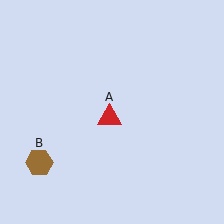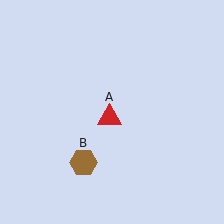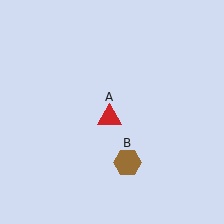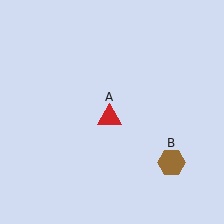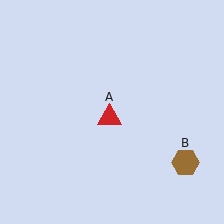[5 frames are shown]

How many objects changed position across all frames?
1 object changed position: brown hexagon (object B).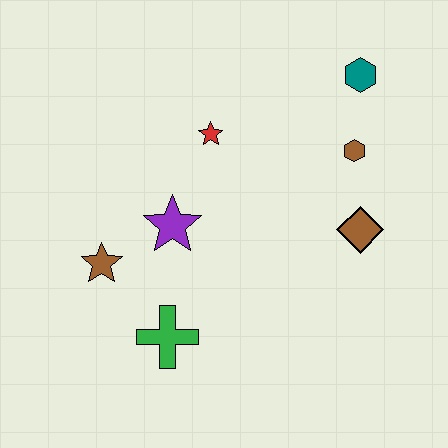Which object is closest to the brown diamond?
The brown hexagon is closest to the brown diamond.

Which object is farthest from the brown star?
The teal hexagon is farthest from the brown star.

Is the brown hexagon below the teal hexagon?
Yes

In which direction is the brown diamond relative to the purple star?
The brown diamond is to the right of the purple star.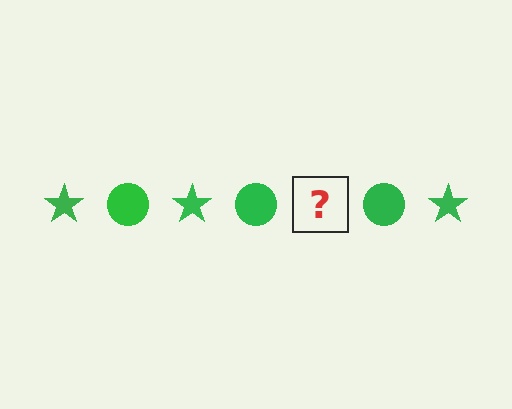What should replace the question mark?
The question mark should be replaced with a green star.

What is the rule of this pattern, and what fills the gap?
The rule is that the pattern cycles through star, circle shapes in green. The gap should be filled with a green star.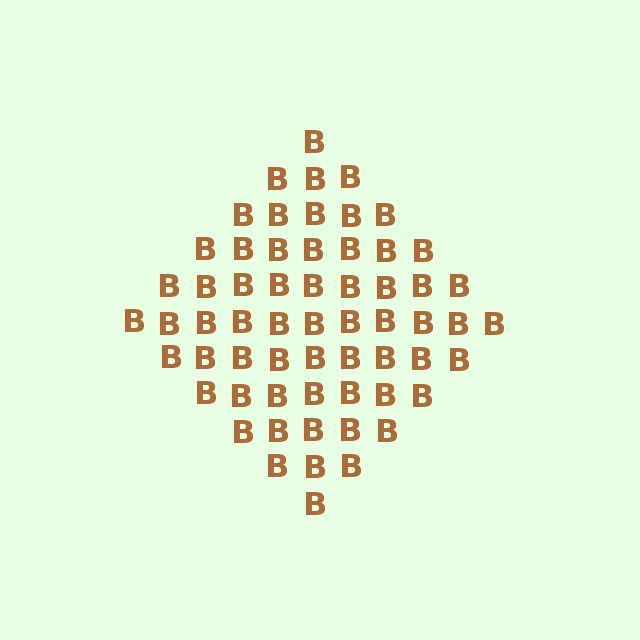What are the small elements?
The small elements are letter B's.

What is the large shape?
The large shape is a diamond.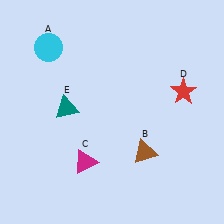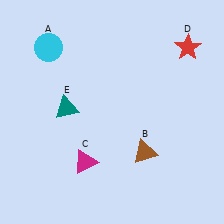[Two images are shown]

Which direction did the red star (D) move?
The red star (D) moved up.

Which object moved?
The red star (D) moved up.